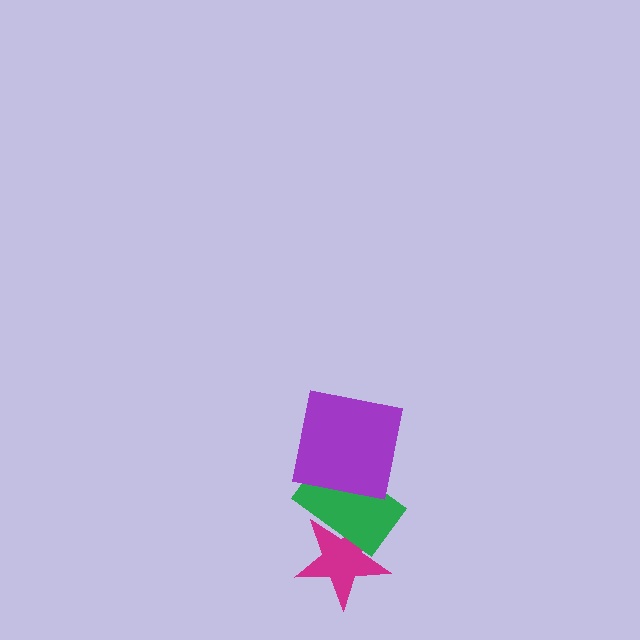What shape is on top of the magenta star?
The green rectangle is on top of the magenta star.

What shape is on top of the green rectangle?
The purple square is on top of the green rectangle.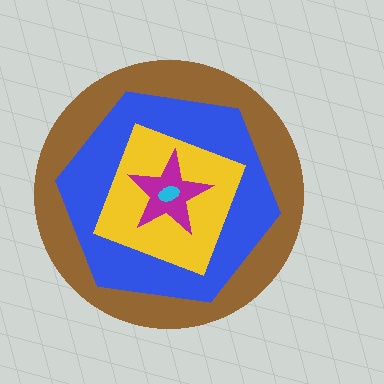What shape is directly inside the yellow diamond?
The magenta star.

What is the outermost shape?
The brown circle.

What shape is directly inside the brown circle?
The blue hexagon.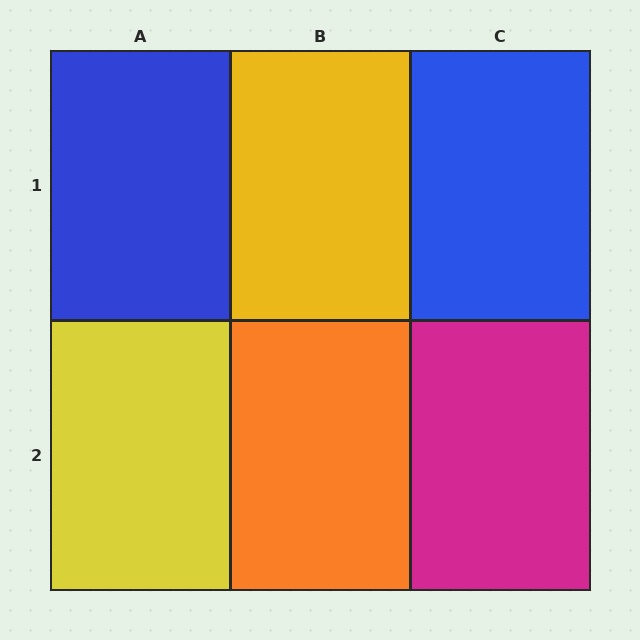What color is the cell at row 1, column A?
Blue.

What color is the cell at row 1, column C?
Blue.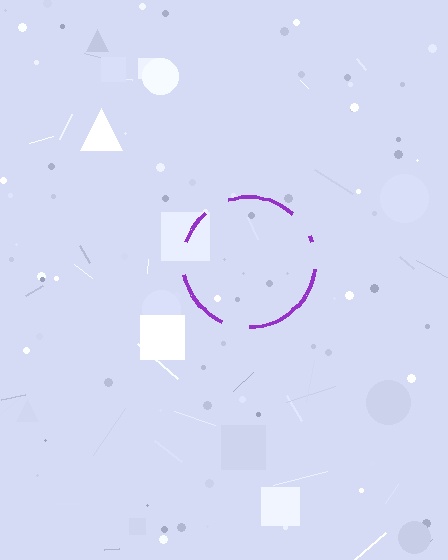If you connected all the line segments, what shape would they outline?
They would outline a circle.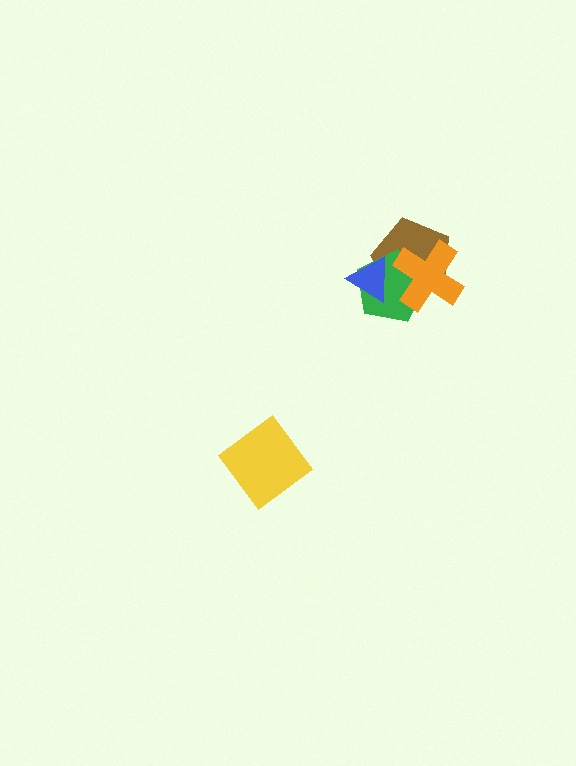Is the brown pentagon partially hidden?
Yes, it is partially covered by another shape.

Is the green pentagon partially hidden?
Yes, it is partially covered by another shape.